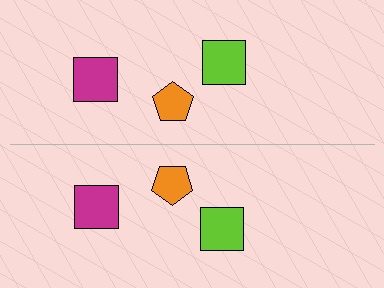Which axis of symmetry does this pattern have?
The pattern has a horizontal axis of symmetry running through the center of the image.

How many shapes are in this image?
There are 6 shapes in this image.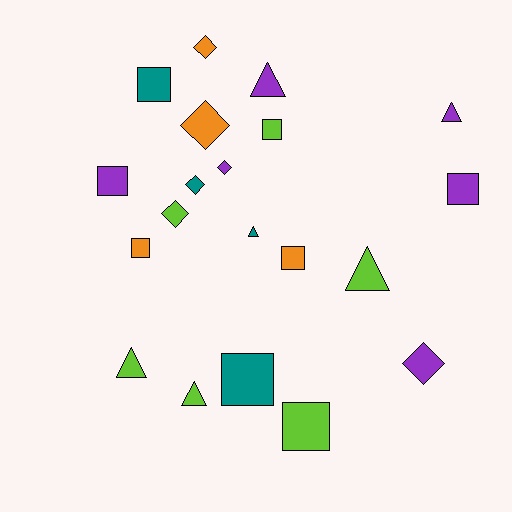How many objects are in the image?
There are 20 objects.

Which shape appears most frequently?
Square, with 8 objects.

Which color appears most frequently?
Lime, with 6 objects.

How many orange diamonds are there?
There are 2 orange diamonds.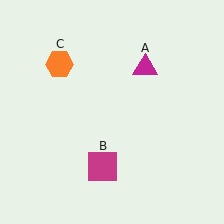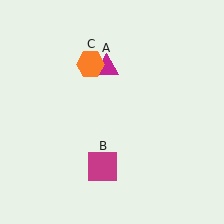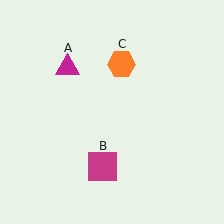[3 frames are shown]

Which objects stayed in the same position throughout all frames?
Magenta square (object B) remained stationary.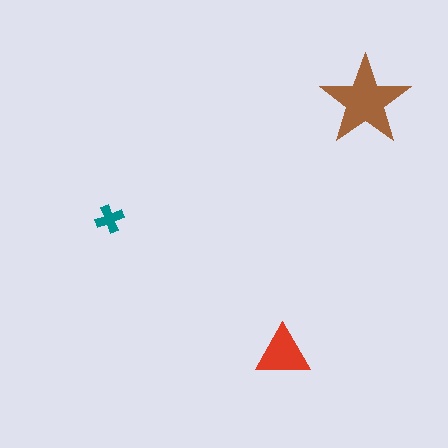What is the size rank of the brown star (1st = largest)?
1st.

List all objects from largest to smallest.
The brown star, the red triangle, the teal cross.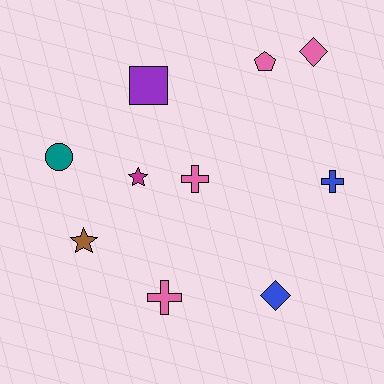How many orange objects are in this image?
There are no orange objects.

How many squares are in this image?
There is 1 square.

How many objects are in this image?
There are 10 objects.